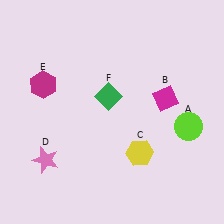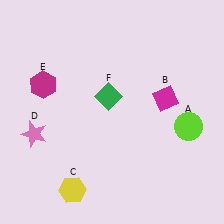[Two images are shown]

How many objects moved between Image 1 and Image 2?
2 objects moved between the two images.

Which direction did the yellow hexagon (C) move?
The yellow hexagon (C) moved left.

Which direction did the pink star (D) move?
The pink star (D) moved up.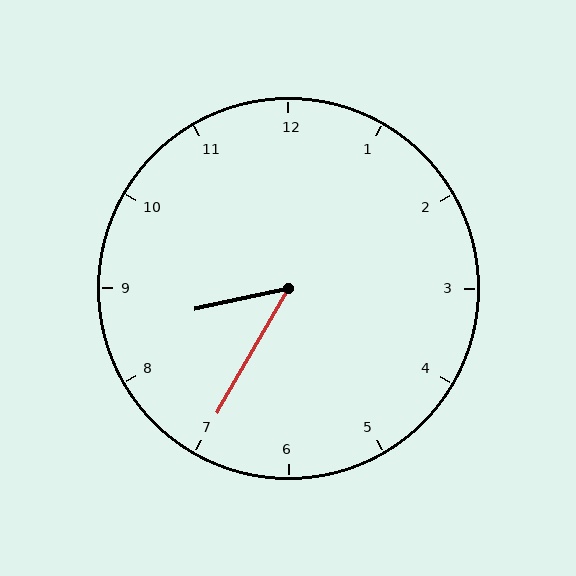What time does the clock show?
8:35.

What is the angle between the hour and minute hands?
Approximately 48 degrees.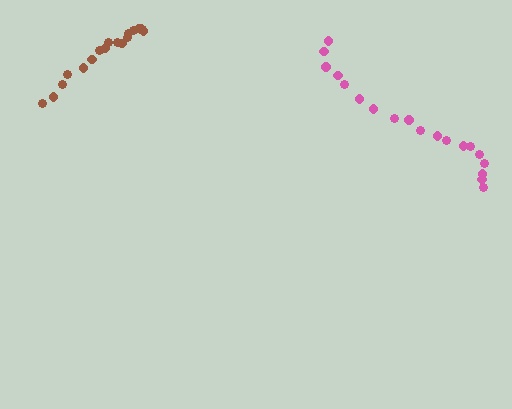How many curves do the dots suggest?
There are 2 distinct paths.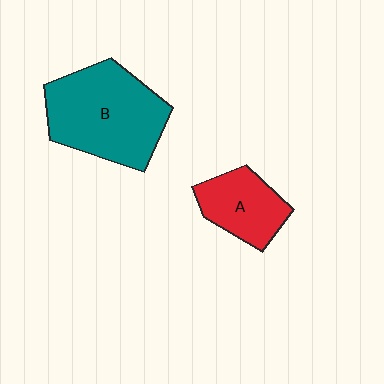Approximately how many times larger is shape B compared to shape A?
Approximately 1.9 times.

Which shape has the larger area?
Shape B (teal).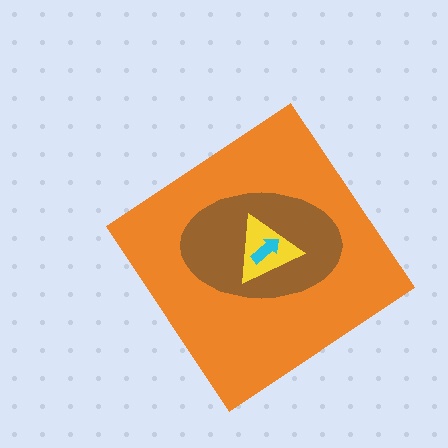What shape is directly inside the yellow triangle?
The cyan arrow.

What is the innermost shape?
The cyan arrow.